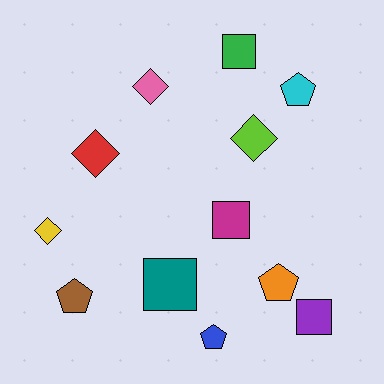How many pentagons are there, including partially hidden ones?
There are 4 pentagons.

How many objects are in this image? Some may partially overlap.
There are 12 objects.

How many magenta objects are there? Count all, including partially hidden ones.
There is 1 magenta object.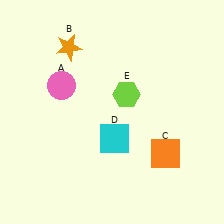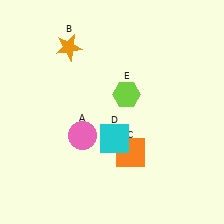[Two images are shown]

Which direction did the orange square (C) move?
The orange square (C) moved left.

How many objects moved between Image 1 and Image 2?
2 objects moved between the two images.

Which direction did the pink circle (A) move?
The pink circle (A) moved down.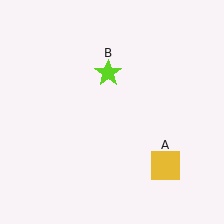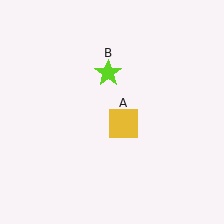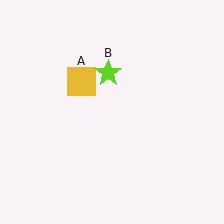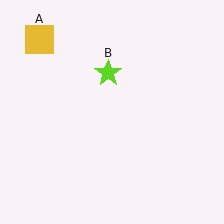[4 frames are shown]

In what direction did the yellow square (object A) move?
The yellow square (object A) moved up and to the left.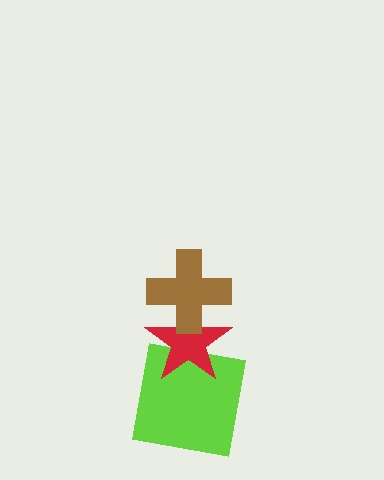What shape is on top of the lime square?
The red star is on top of the lime square.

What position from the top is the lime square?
The lime square is 3rd from the top.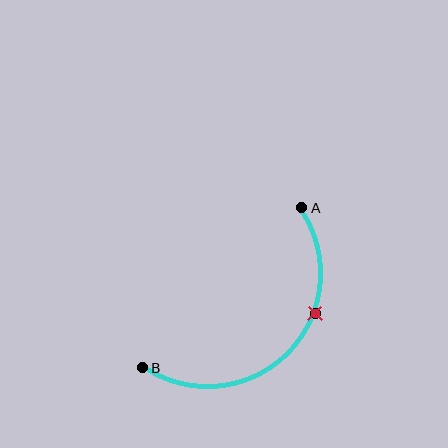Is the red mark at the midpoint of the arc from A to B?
No. The red mark lies on the arc but is closer to endpoint A. The arc midpoint would be at the point on the curve equidistant along the arc from both A and B.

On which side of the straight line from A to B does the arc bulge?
The arc bulges below and to the right of the straight line connecting A and B.